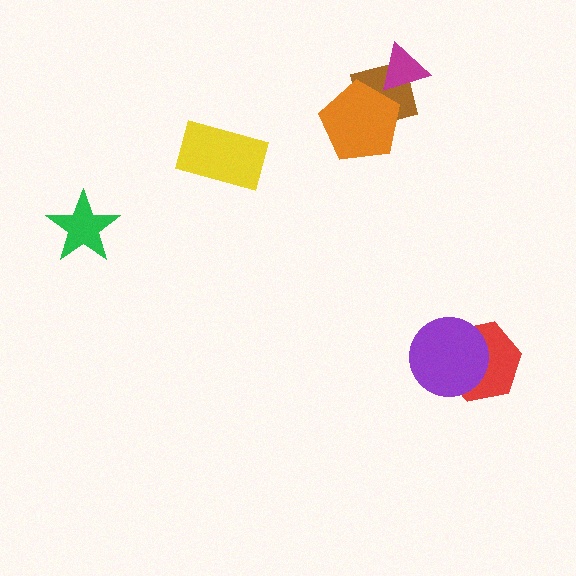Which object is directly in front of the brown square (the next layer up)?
The orange pentagon is directly in front of the brown square.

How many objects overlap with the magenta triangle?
1 object overlaps with the magenta triangle.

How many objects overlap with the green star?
0 objects overlap with the green star.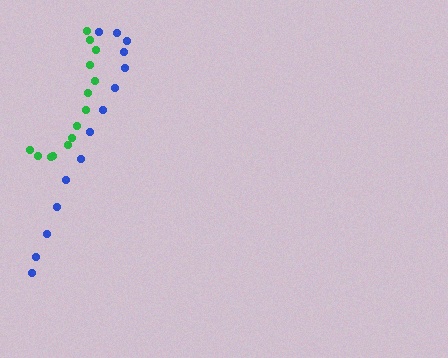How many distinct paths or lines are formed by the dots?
There are 2 distinct paths.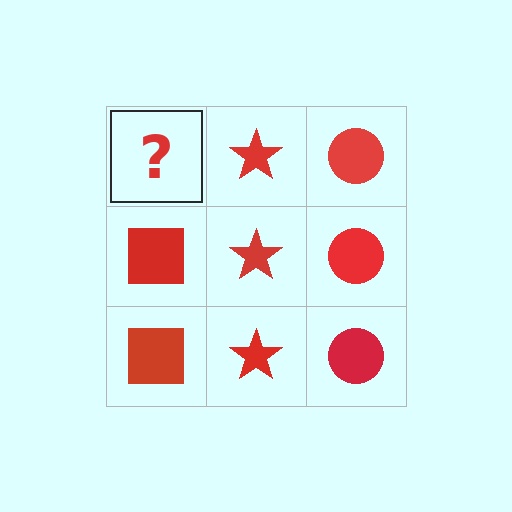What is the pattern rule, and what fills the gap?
The rule is that each column has a consistent shape. The gap should be filled with a red square.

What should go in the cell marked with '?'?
The missing cell should contain a red square.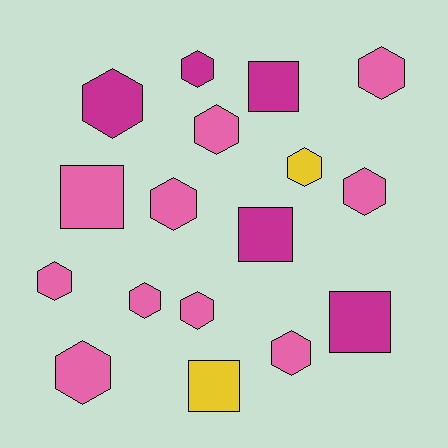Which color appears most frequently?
Pink, with 10 objects.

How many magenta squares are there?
There are 3 magenta squares.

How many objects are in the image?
There are 17 objects.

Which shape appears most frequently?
Hexagon, with 12 objects.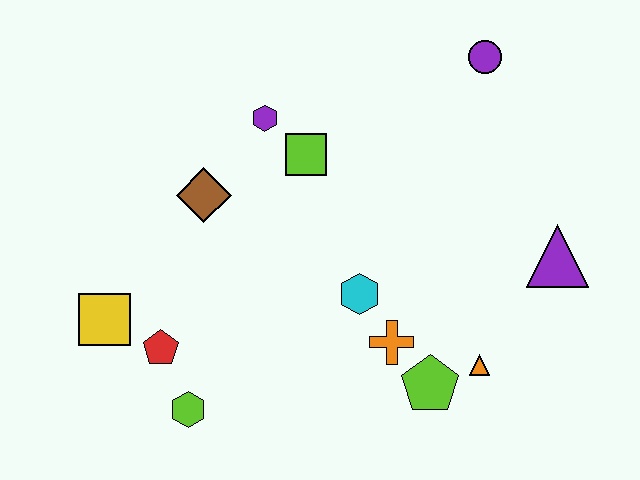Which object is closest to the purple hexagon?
The lime square is closest to the purple hexagon.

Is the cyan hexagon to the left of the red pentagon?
No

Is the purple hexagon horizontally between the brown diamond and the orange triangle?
Yes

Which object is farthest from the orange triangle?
The yellow square is farthest from the orange triangle.